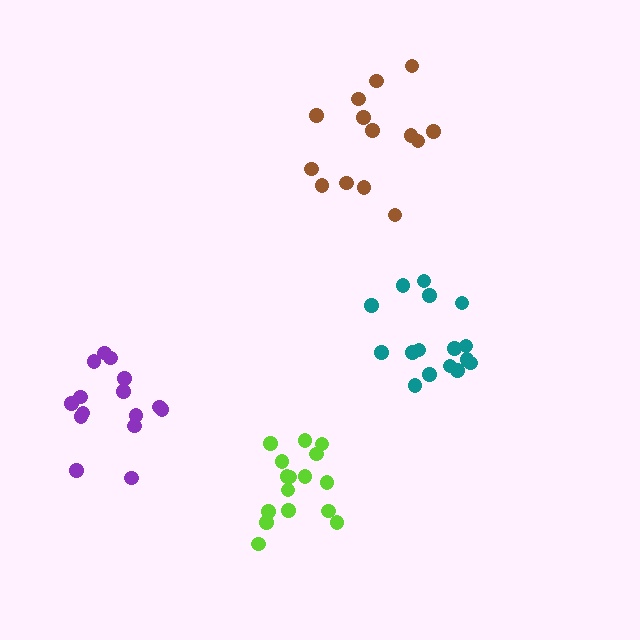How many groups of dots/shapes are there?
There are 4 groups.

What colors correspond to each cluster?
The clusters are colored: lime, purple, teal, brown.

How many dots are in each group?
Group 1: 16 dots, Group 2: 15 dots, Group 3: 16 dots, Group 4: 14 dots (61 total).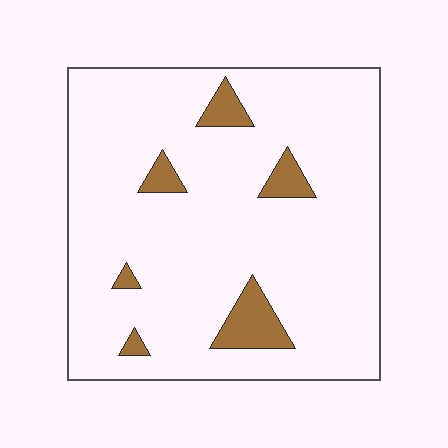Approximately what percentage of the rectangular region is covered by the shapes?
Approximately 10%.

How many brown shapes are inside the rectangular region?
6.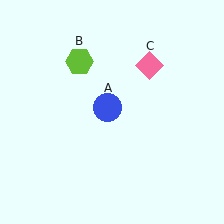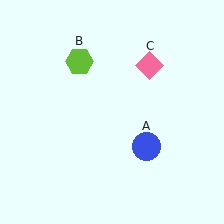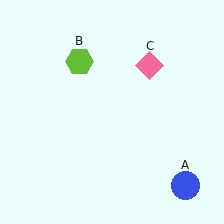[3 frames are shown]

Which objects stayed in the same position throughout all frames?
Lime hexagon (object B) and pink diamond (object C) remained stationary.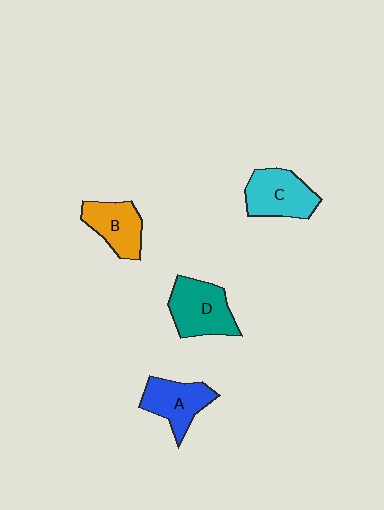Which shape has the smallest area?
Shape B (orange).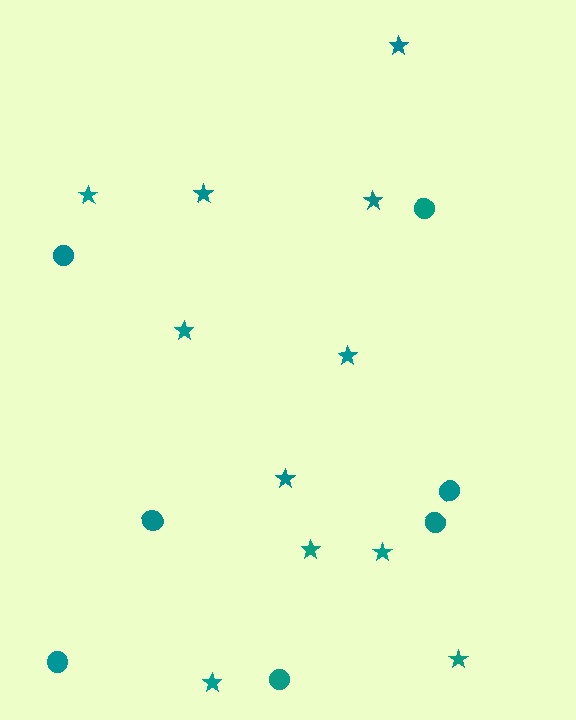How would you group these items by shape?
There are 2 groups: one group of stars (11) and one group of circles (7).